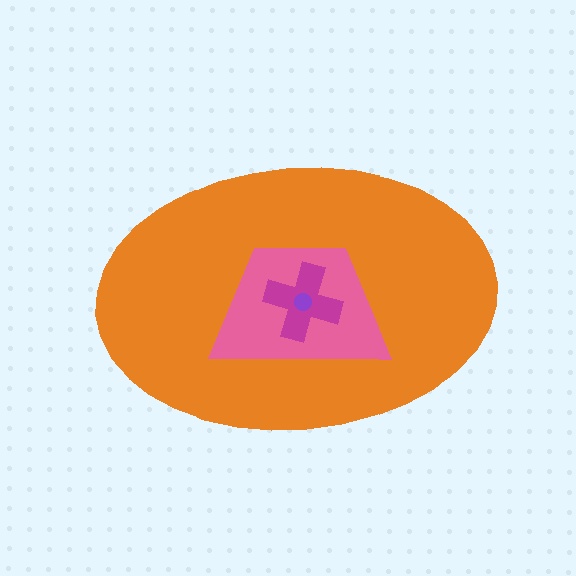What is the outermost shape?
The orange ellipse.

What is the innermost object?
The purple circle.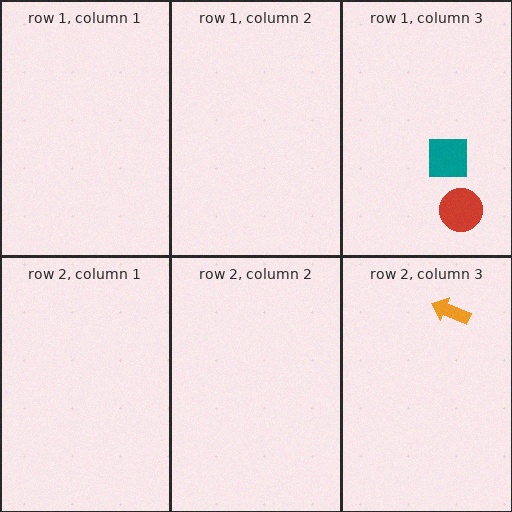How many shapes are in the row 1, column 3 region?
2.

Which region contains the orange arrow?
The row 2, column 3 region.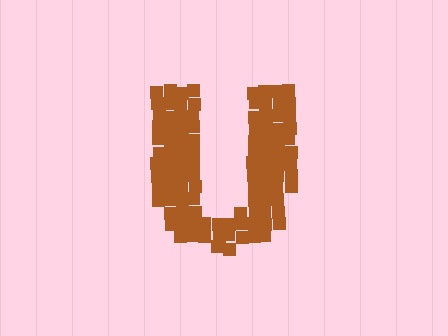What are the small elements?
The small elements are squares.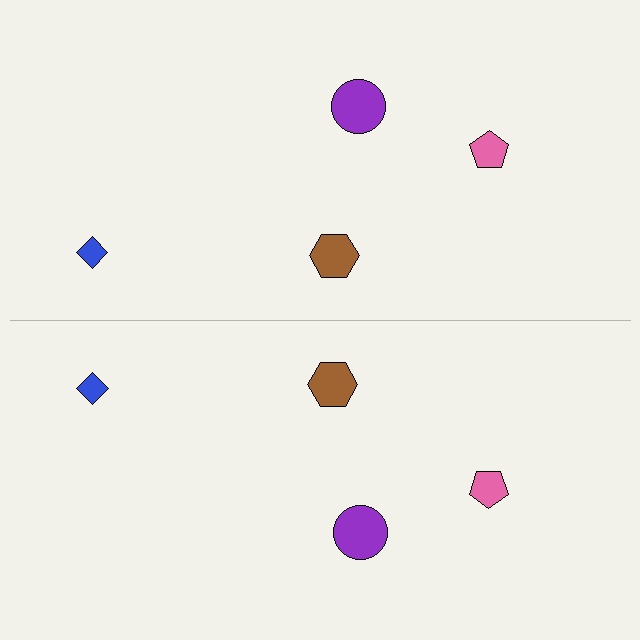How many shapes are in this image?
There are 8 shapes in this image.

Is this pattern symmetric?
Yes, this pattern has bilateral (reflection) symmetry.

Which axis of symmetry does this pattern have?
The pattern has a horizontal axis of symmetry running through the center of the image.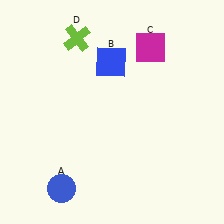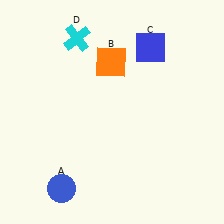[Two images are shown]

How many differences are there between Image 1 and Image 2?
There are 3 differences between the two images.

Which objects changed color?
B changed from blue to orange. C changed from magenta to blue. D changed from lime to cyan.